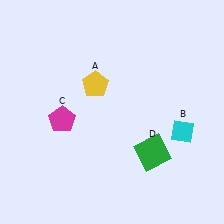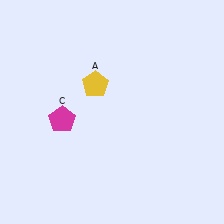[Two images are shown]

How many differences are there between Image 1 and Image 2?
There are 2 differences between the two images.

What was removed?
The green square (D), the cyan diamond (B) were removed in Image 2.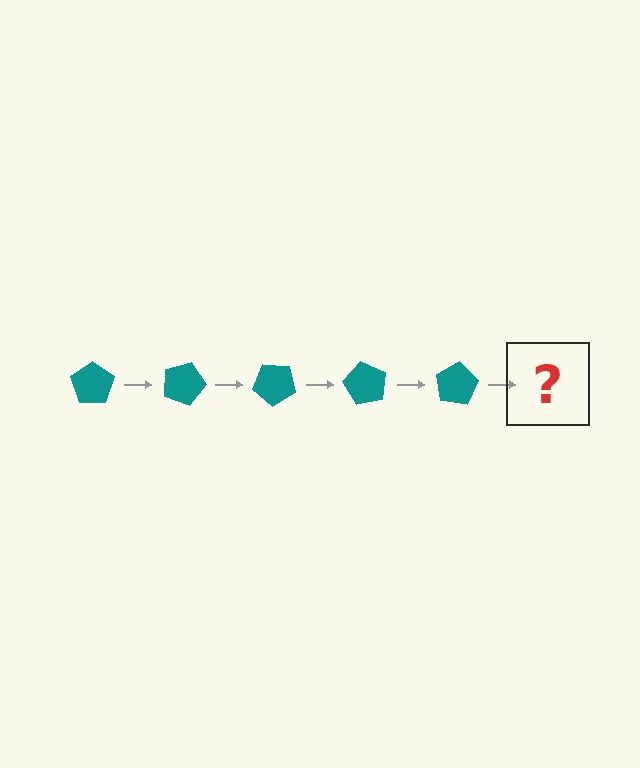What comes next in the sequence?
The next element should be a teal pentagon rotated 100 degrees.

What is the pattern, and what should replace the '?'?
The pattern is that the pentagon rotates 20 degrees each step. The '?' should be a teal pentagon rotated 100 degrees.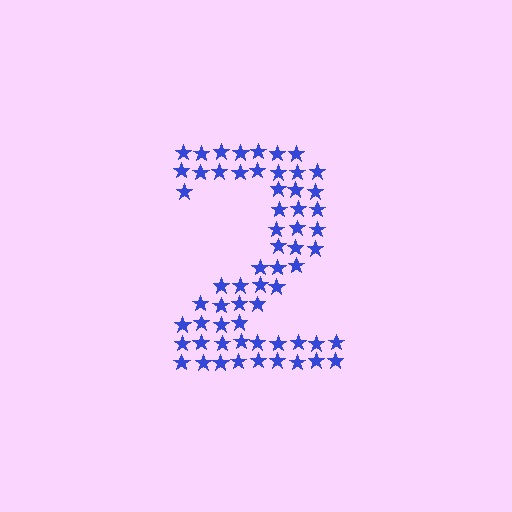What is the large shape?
The large shape is the digit 2.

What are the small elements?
The small elements are stars.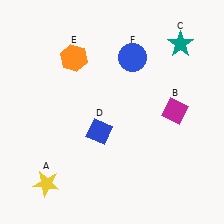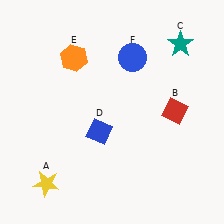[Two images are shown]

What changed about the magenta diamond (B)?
In Image 1, B is magenta. In Image 2, it changed to red.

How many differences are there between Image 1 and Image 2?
There is 1 difference between the two images.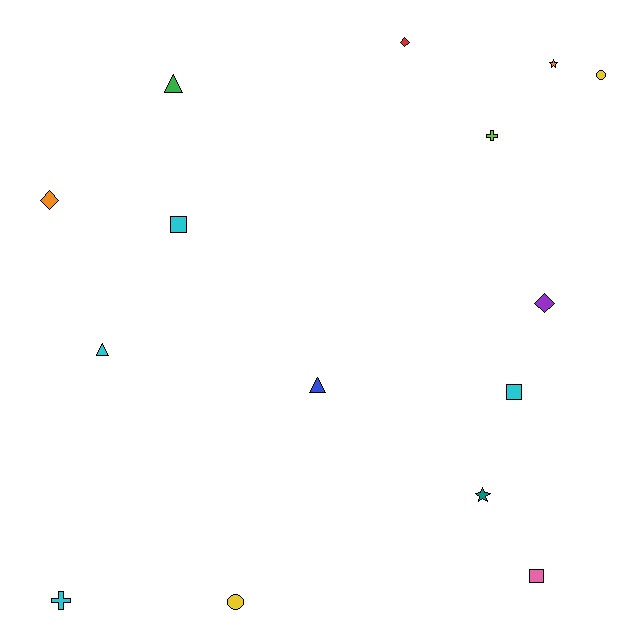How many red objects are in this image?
There is 1 red object.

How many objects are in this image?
There are 15 objects.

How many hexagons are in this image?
There are no hexagons.